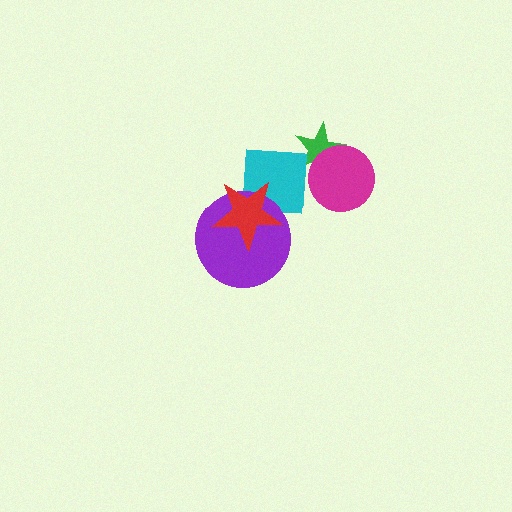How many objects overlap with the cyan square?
2 objects overlap with the cyan square.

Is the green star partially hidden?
Yes, it is partially covered by another shape.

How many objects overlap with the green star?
1 object overlaps with the green star.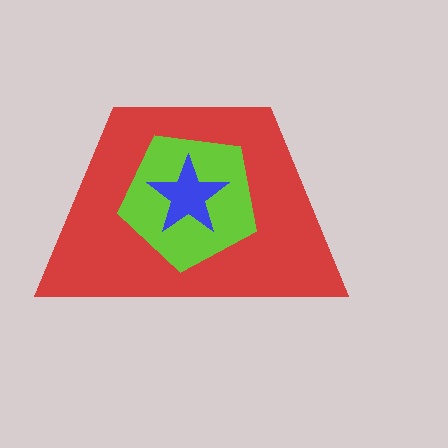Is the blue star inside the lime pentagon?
Yes.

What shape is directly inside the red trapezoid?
The lime pentagon.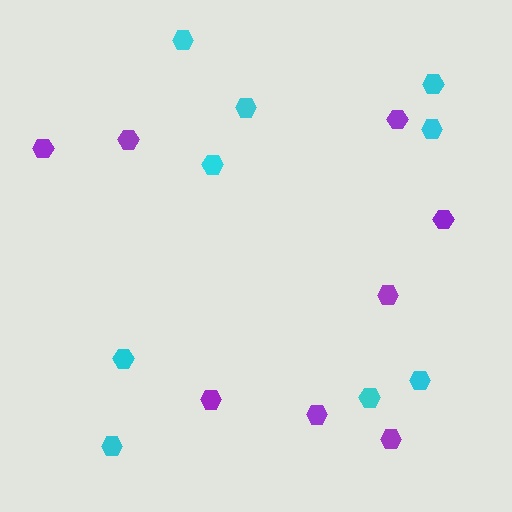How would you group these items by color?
There are 2 groups: one group of purple hexagons (8) and one group of cyan hexagons (9).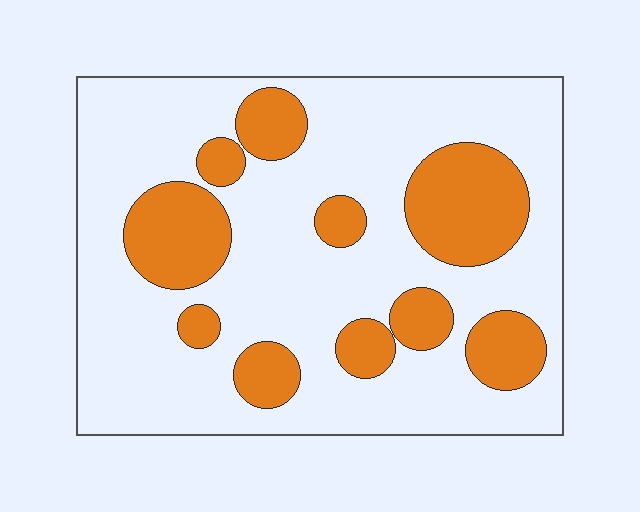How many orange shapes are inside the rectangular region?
10.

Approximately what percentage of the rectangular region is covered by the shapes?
Approximately 25%.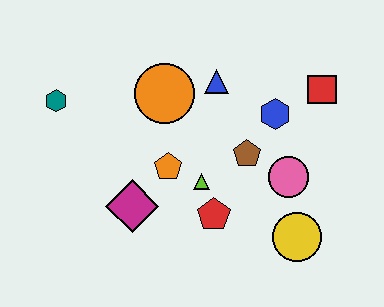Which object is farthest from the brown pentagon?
The teal hexagon is farthest from the brown pentagon.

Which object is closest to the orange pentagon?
The lime triangle is closest to the orange pentagon.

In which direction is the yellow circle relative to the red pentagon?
The yellow circle is to the right of the red pentagon.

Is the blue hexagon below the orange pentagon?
No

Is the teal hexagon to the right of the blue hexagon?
No